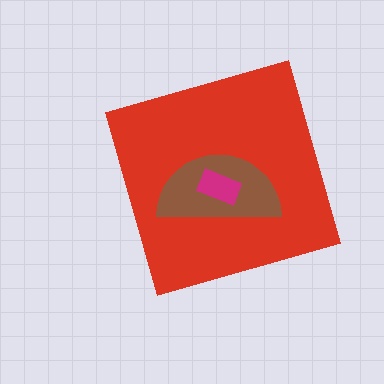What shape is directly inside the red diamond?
The brown semicircle.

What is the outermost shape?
The red diamond.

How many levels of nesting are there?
3.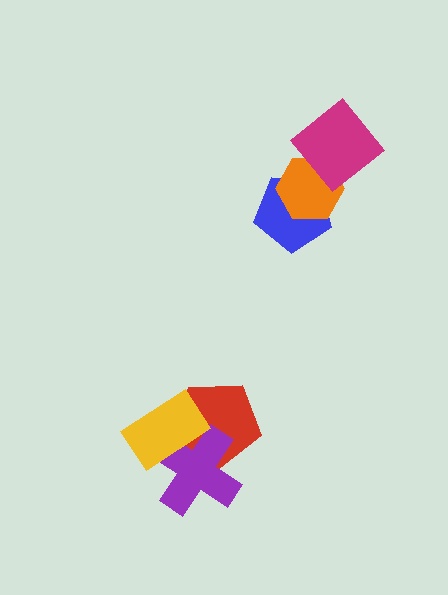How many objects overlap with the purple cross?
2 objects overlap with the purple cross.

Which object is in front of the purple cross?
The yellow rectangle is in front of the purple cross.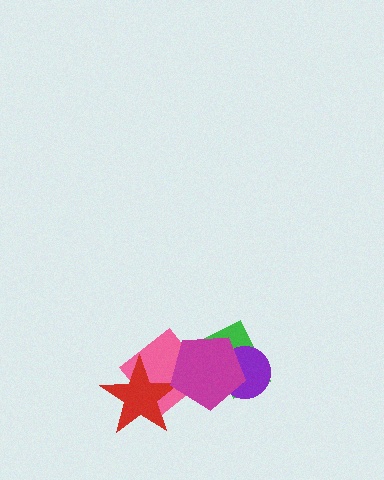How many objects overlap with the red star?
2 objects overlap with the red star.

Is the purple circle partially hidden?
Yes, it is partially covered by another shape.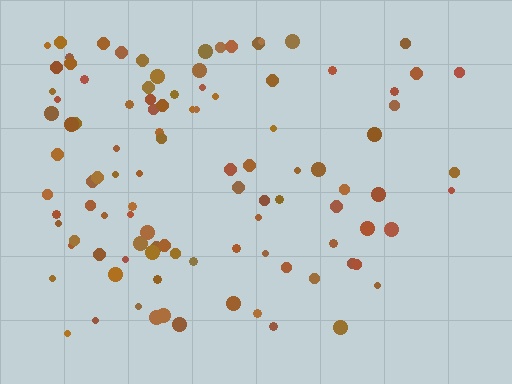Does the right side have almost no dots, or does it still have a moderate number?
Still a moderate number, just noticeably fewer than the left.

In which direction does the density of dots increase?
From right to left, with the left side densest.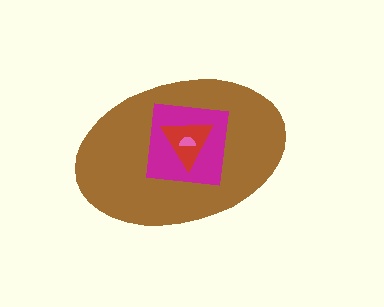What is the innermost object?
The pink semicircle.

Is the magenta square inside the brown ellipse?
Yes.